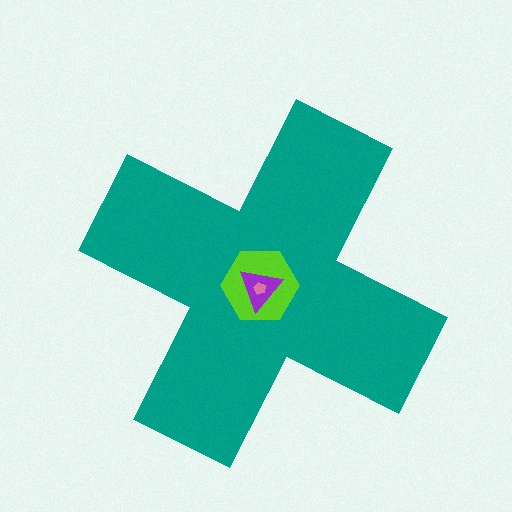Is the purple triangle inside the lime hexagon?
Yes.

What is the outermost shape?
The teal cross.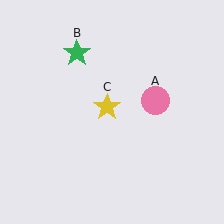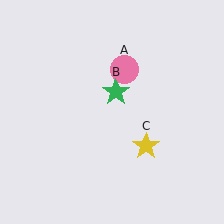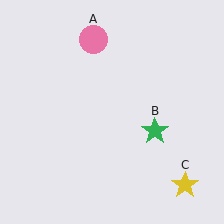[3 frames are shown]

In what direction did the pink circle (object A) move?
The pink circle (object A) moved up and to the left.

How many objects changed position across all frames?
3 objects changed position: pink circle (object A), green star (object B), yellow star (object C).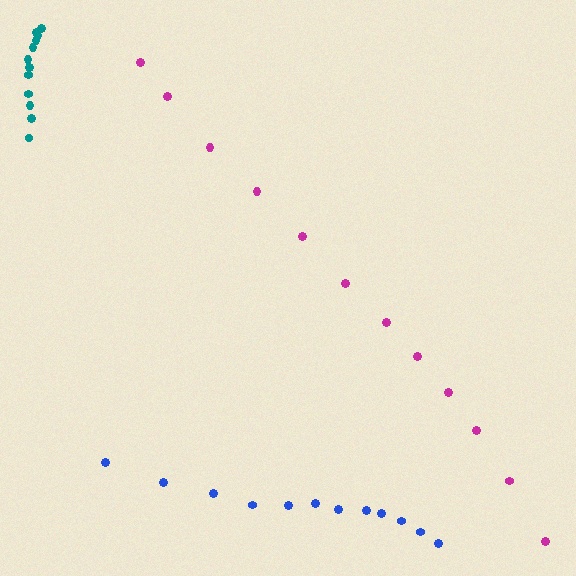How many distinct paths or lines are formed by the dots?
There are 3 distinct paths.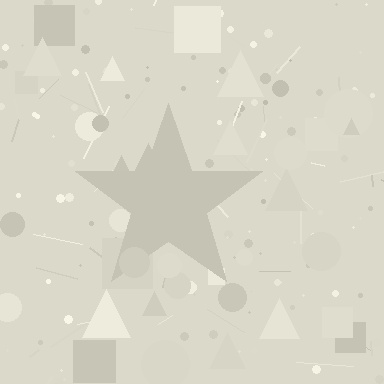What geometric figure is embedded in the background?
A star is embedded in the background.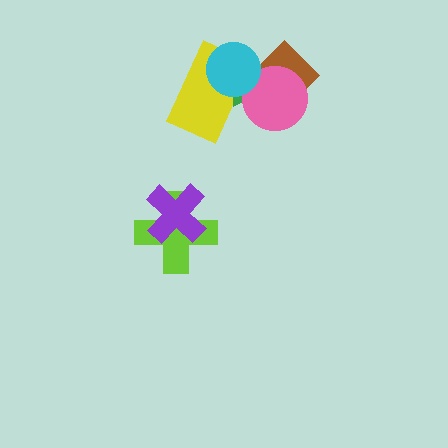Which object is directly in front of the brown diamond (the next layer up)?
The pink circle is directly in front of the brown diamond.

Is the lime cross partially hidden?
Yes, it is partially covered by another shape.